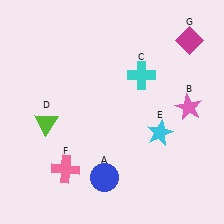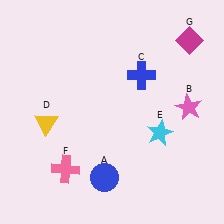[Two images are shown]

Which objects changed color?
C changed from cyan to blue. D changed from lime to yellow.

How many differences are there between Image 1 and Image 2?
There are 2 differences between the two images.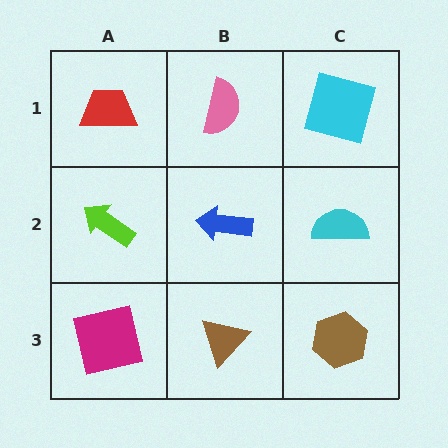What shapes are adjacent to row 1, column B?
A blue arrow (row 2, column B), a red trapezoid (row 1, column A), a cyan square (row 1, column C).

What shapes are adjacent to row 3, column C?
A cyan semicircle (row 2, column C), a brown triangle (row 3, column B).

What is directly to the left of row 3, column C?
A brown triangle.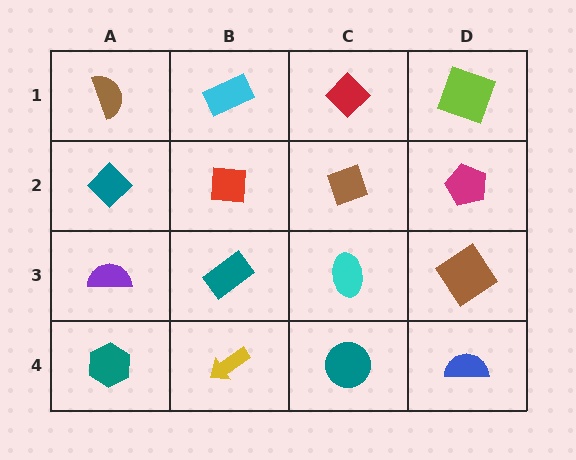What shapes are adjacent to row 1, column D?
A magenta pentagon (row 2, column D), a red diamond (row 1, column C).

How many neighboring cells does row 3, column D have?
3.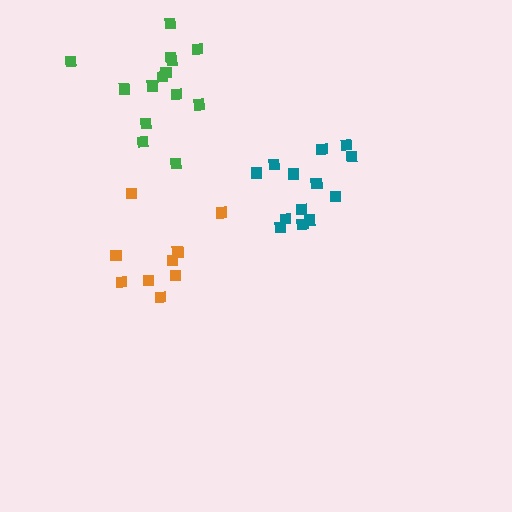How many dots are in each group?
Group 1: 9 dots, Group 2: 14 dots, Group 3: 13 dots (36 total).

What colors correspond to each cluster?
The clusters are colored: orange, green, teal.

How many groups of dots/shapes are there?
There are 3 groups.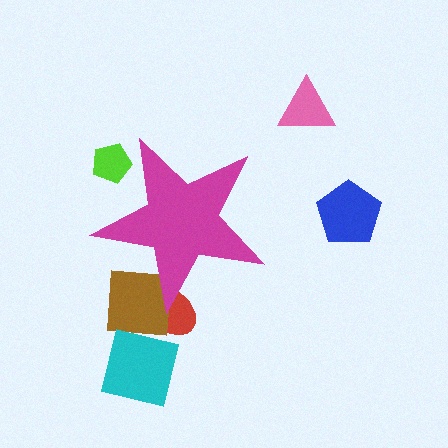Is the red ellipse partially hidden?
Yes, the red ellipse is partially hidden behind the magenta star.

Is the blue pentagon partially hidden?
No, the blue pentagon is fully visible.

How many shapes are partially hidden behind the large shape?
3 shapes are partially hidden.